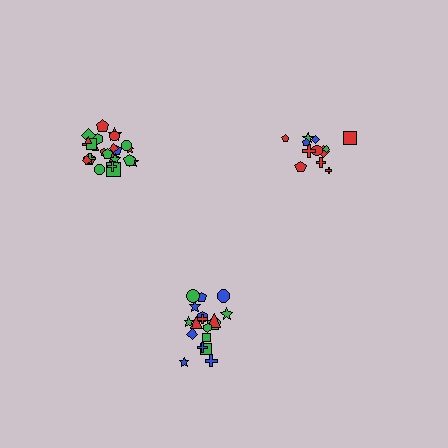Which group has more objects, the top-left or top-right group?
The top-left group.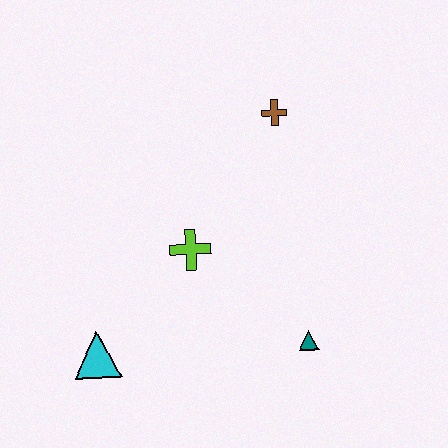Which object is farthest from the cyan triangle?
The brown cross is farthest from the cyan triangle.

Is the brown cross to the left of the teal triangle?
Yes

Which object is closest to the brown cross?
The lime cross is closest to the brown cross.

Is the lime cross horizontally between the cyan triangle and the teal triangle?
Yes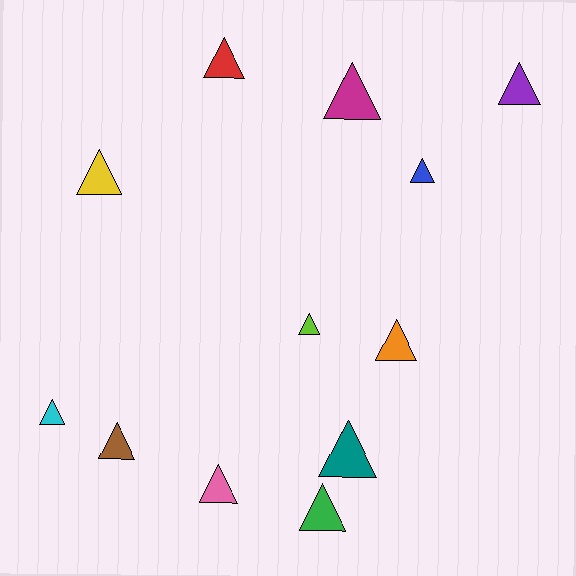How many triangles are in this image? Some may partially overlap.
There are 12 triangles.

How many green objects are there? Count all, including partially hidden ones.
There is 1 green object.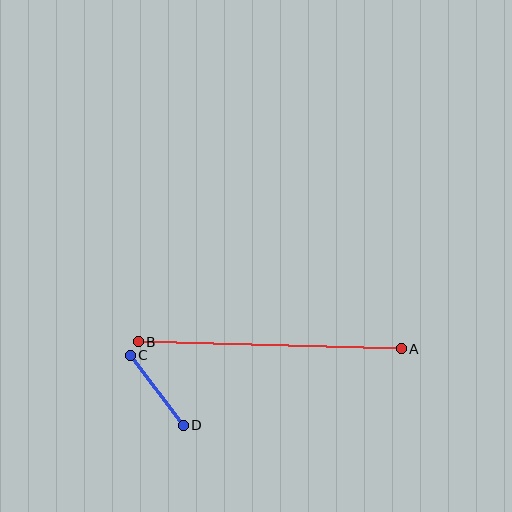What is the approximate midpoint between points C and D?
The midpoint is at approximately (157, 390) pixels.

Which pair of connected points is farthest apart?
Points A and B are farthest apart.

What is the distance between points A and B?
The distance is approximately 263 pixels.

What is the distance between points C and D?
The distance is approximately 87 pixels.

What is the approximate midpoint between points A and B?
The midpoint is at approximately (270, 345) pixels.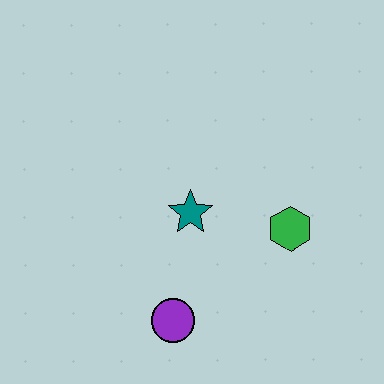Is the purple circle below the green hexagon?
Yes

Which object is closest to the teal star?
The green hexagon is closest to the teal star.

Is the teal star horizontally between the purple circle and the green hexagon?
Yes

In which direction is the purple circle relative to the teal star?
The purple circle is below the teal star.